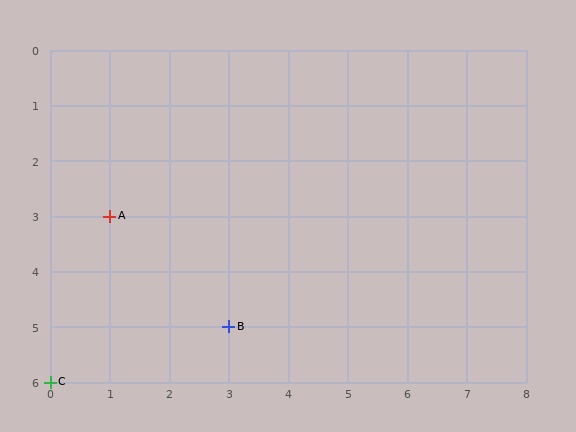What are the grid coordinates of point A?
Point A is at grid coordinates (1, 3).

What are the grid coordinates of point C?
Point C is at grid coordinates (0, 6).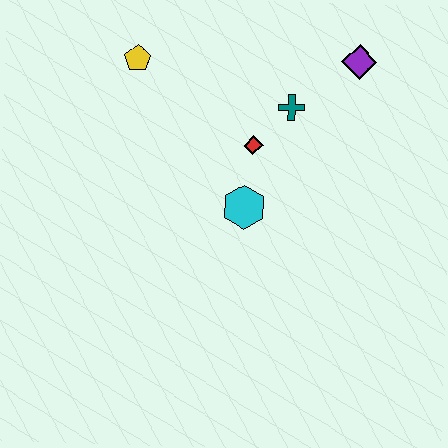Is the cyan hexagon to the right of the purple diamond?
No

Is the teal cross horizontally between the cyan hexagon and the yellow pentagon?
No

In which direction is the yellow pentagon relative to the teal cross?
The yellow pentagon is to the left of the teal cross.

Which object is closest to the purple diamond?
The teal cross is closest to the purple diamond.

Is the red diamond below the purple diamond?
Yes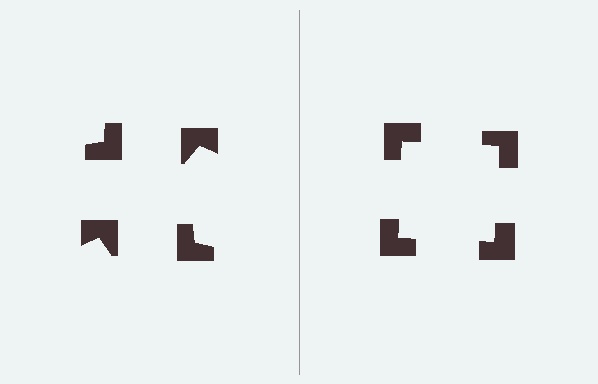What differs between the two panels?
The notched squares are positioned identically on both sides; only the wedge orientations differ. On the right they align to a square; on the left they are misaligned.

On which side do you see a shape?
An illusory square appears on the right side. On the left side the wedge cuts are rotated, so no coherent shape forms.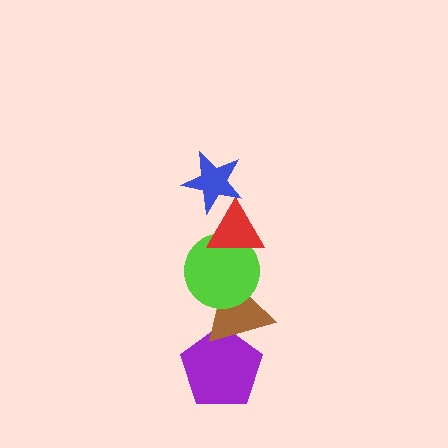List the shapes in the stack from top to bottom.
From top to bottom: the blue star, the red triangle, the lime circle, the brown triangle, the purple pentagon.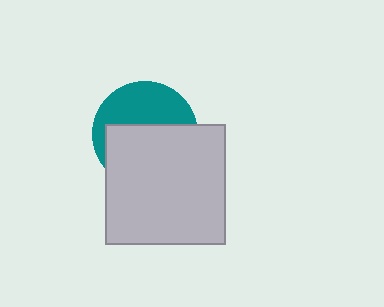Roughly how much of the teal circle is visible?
A small part of it is visible (roughly 43%).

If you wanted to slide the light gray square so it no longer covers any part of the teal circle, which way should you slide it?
Slide it down — that is the most direct way to separate the two shapes.